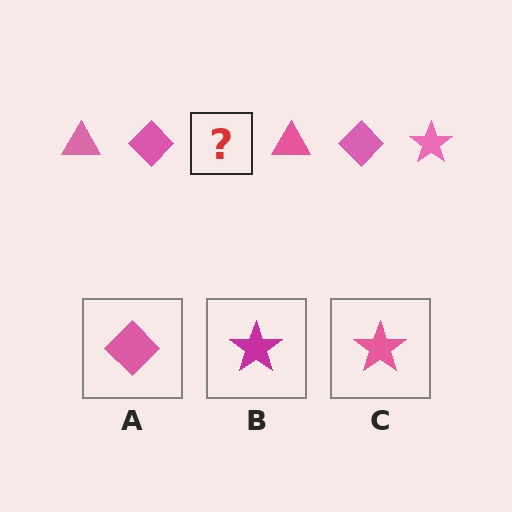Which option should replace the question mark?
Option C.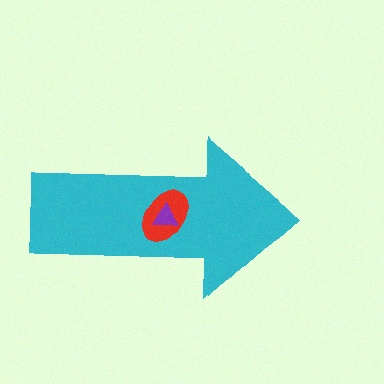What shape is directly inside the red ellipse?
The purple triangle.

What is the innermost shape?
The purple triangle.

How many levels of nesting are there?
3.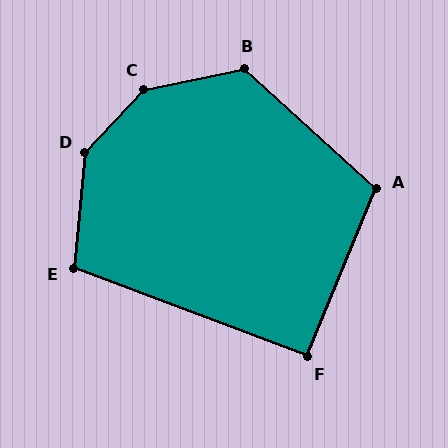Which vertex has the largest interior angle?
C, at approximately 145 degrees.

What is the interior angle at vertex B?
Approximately 126 degrees (obtuse).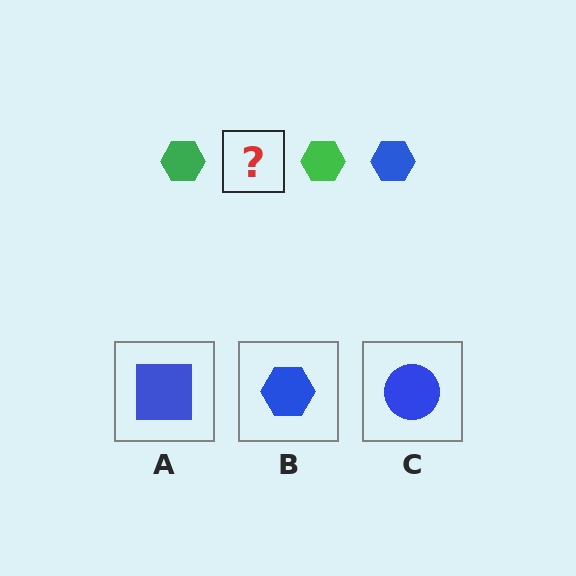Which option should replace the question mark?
Option B.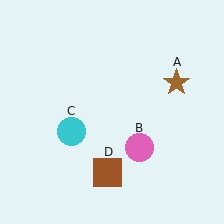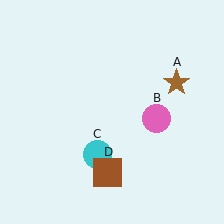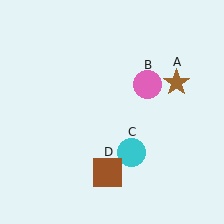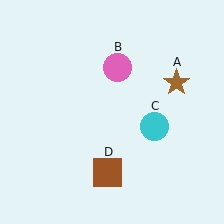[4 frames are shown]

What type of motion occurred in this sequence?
The pink circle (object B), cyan circle (object C) rotated counterclockwise around the center of the scene.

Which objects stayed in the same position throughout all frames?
Brown star (object A) and brown square (object D) remained stationary.